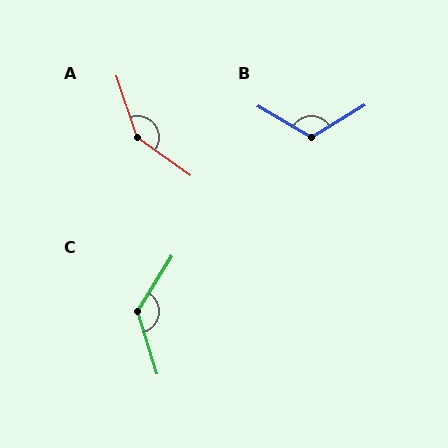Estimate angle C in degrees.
Approximately 131 degrees.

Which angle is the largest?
A, at approximately 144 degrees.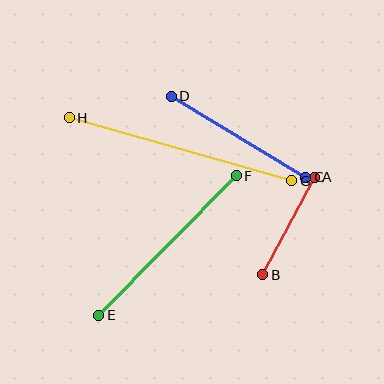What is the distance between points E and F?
The distance is approximately 195 pixels.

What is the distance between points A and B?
The distance is approximately 111 pixels.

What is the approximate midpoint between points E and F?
The midpoint is at approximately (168, 245) pixels.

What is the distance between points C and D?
The distance is approximately 157 pixels.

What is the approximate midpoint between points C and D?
The midpoint is at approximately (238, 137) pixels.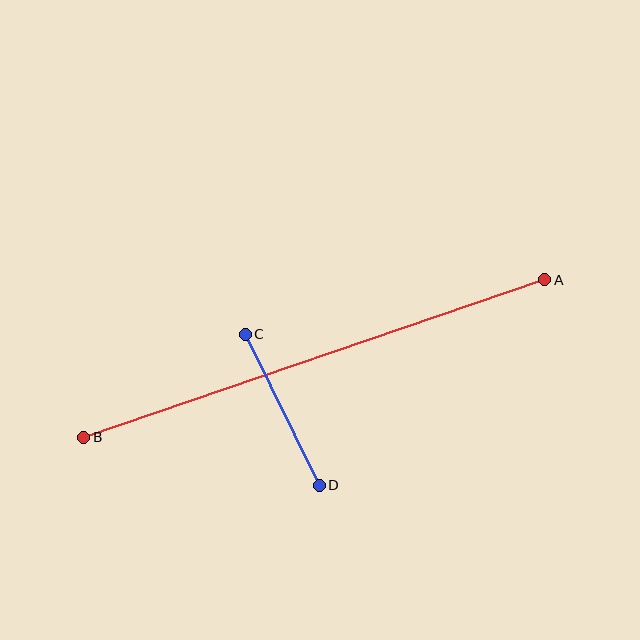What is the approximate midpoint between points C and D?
The midpoint is at approximately (282, 410) pixels.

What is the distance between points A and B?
The distance is approximately 487 pixels.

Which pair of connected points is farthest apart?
Points A and B are farthest apart.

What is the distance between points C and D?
The distance is approximately 168 pixels.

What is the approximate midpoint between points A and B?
The midpoint is at approximately (314, 358) pixels.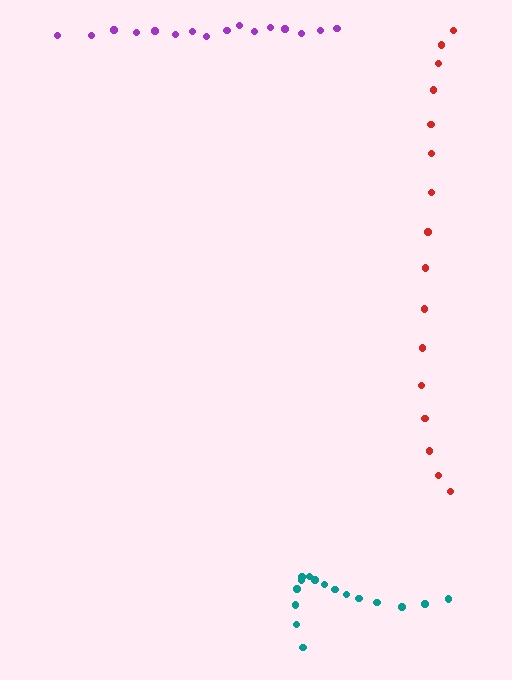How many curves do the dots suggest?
There are 3 distinct paths.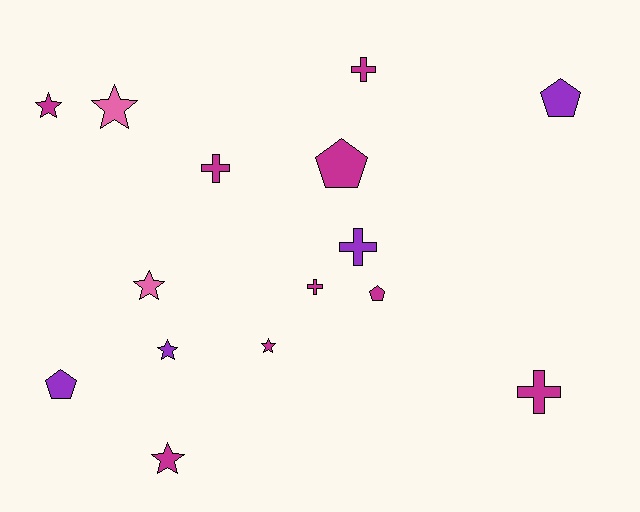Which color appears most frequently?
Magenta, with 9 objects.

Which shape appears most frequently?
Star, with 6 objects.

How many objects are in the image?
There are 15 objects.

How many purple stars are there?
There is 1 purple star.